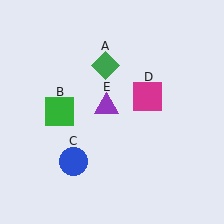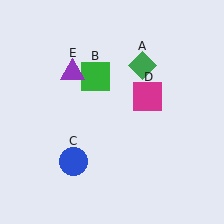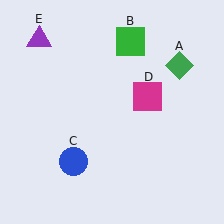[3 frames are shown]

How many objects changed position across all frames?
3 objects changed position: green diamond (object A), green square (object B), purple triangle (object E).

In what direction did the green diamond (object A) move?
The green diamond (object A) moved right.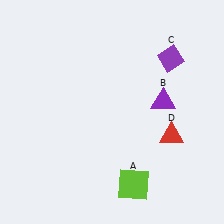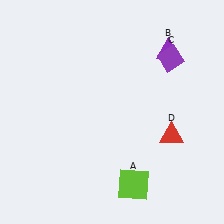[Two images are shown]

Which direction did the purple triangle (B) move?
The purple triangle (B) moved up.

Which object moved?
The purple triangle (B) moved up.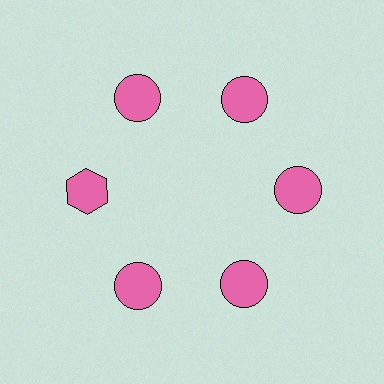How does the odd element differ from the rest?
It has a different shape: hexagon instead of circle.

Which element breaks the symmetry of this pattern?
The pink hexagon at roughly the 9 o'clock position breaks the symmetry. All other shapes are pink circles.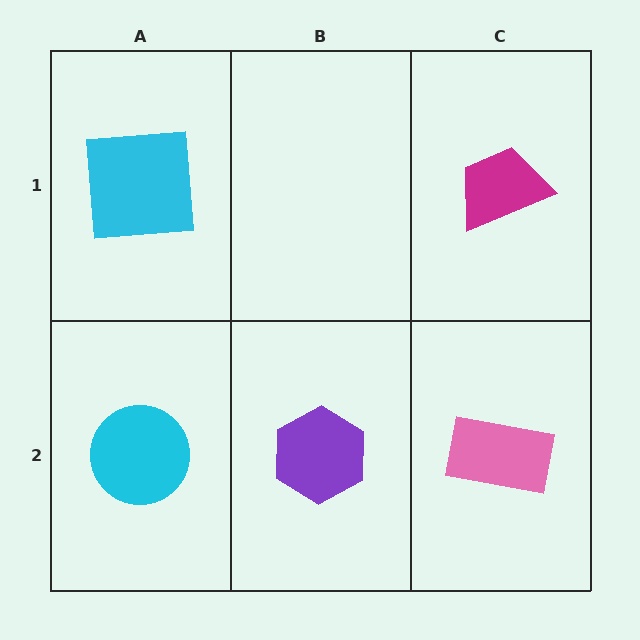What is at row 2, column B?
A purple hexagon.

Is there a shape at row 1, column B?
No, that cell is empty.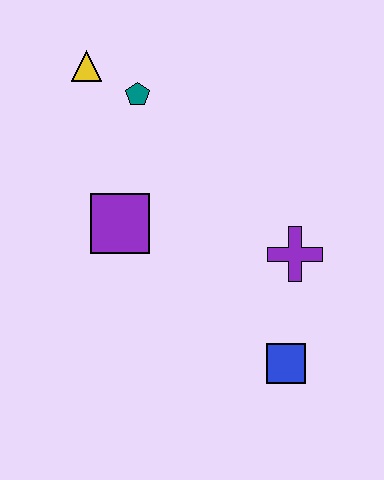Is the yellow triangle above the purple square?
Yes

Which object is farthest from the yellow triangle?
The blue square is farthest from the yellow triangle.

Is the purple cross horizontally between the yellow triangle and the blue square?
No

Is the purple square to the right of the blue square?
No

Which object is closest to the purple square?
The teal pentagon is closest to the purple square.